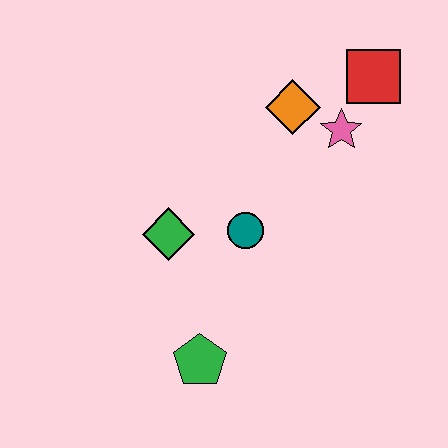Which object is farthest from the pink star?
The green pentagon is farthest from the pink star.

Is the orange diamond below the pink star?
No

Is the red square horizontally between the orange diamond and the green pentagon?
No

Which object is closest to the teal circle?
The green diamond is closest to the teal circle.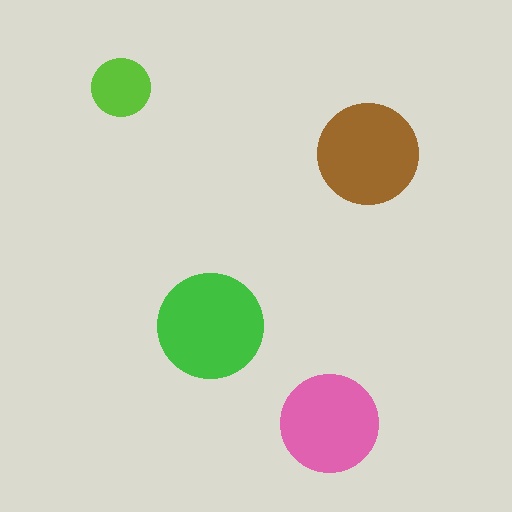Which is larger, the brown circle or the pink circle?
The brown one.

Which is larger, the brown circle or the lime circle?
The brown one.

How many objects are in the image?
There are 4 objects in the image.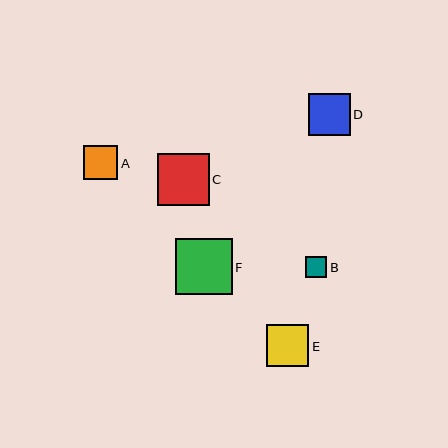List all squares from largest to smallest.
From largest to smallest: F, C, E, D, A, B.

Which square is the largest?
Square F is the largest with a size of approximately 57 pixels.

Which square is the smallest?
Square B is the smallest with a size of approximately 21 pixels.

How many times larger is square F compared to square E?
Square F is approximately 1.4 times the size of square E.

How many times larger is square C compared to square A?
Square C is approximately 1.5 times the size of square A.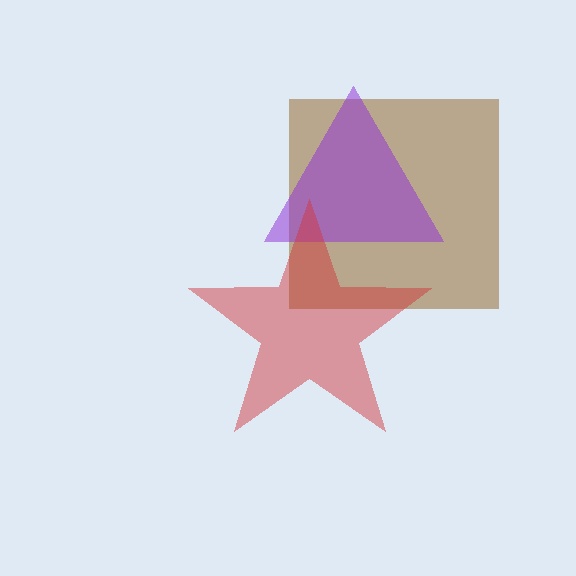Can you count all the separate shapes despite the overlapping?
Yes, there are 3 separate shapes.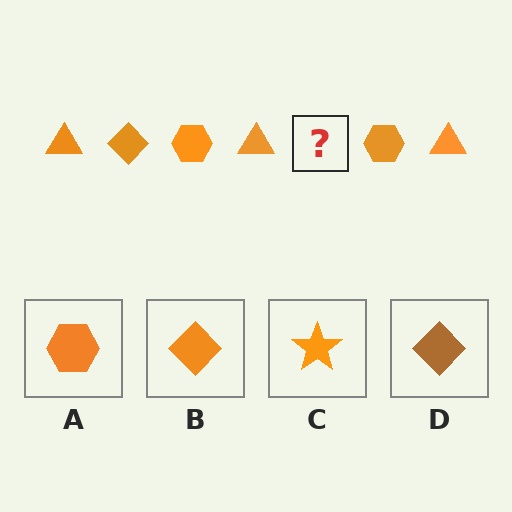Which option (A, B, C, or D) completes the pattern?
B.